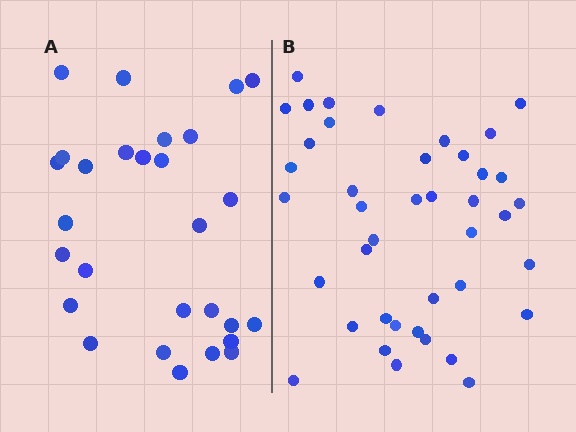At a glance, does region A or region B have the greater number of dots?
Region B (the right region) has more dots.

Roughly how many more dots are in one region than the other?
Region B has approximately 15 more dots than region A.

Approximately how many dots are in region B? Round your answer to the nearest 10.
About 40 dots. (The exact count is 41, which rounds to 40.)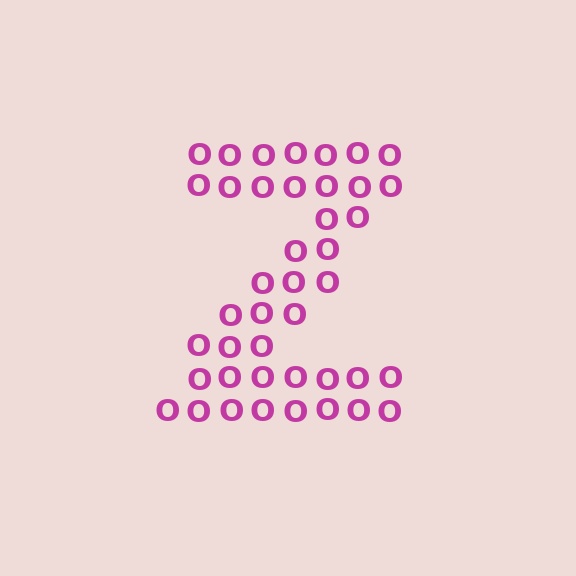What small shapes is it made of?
It is made of small letter O's.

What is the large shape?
The large shape is the letter Z.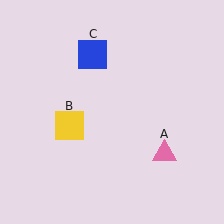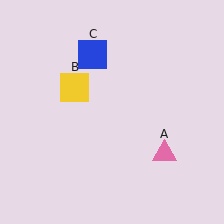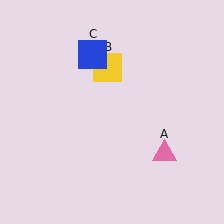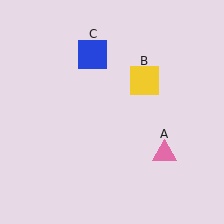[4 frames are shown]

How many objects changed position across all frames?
1 object changed position: yellow square (object B).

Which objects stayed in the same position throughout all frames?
Pink triangle (object A) and blue square (object C) remained stationary.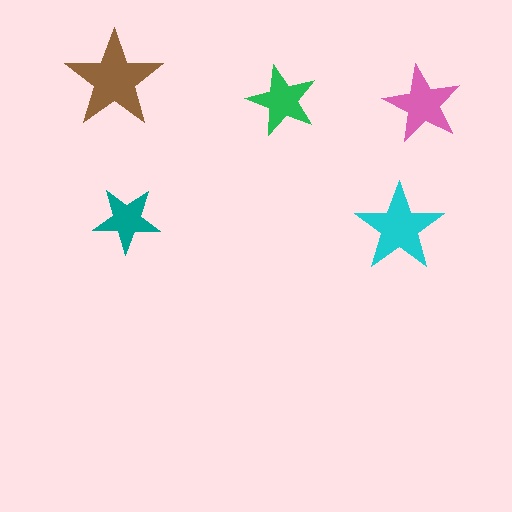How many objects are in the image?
There are 5 objects in the image.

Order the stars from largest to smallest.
the brown one, the cyan one, the pink one, the green one, the teal one.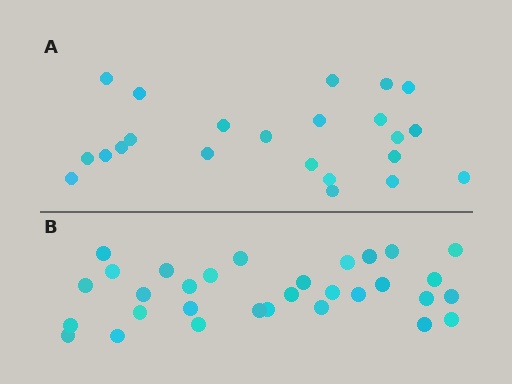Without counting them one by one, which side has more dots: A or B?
Region B (the bottom region) has more dots.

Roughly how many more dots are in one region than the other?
Region B has roughly 8 or so more dots than region A.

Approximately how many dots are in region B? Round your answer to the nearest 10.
About 30 dots. (The exact count is 31, which rounds to 30.)